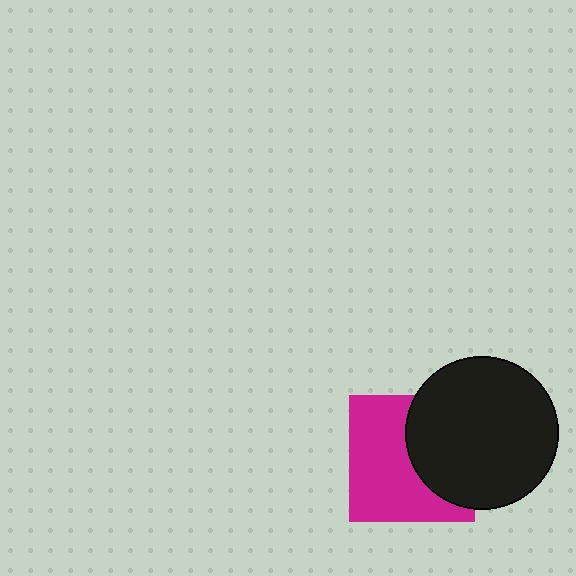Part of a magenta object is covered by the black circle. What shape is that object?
It is a square.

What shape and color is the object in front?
The object in front is a black circle.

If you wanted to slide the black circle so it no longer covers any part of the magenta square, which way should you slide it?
Slide it right — that is the most direct way to separate the two shapes.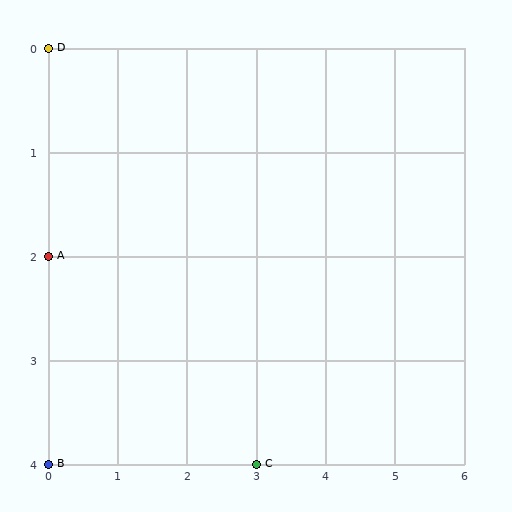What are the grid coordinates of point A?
Point A is at grid coordinates (0, 2).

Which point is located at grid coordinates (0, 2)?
Point A is at (0, 2).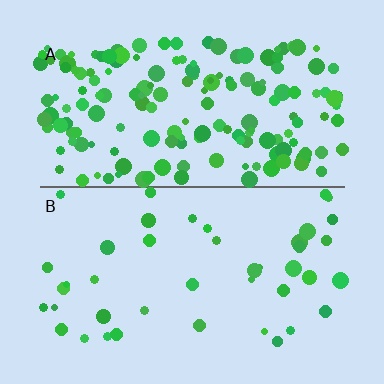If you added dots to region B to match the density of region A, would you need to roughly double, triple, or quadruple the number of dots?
Approximately quadruple.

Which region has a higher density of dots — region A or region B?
A (the top).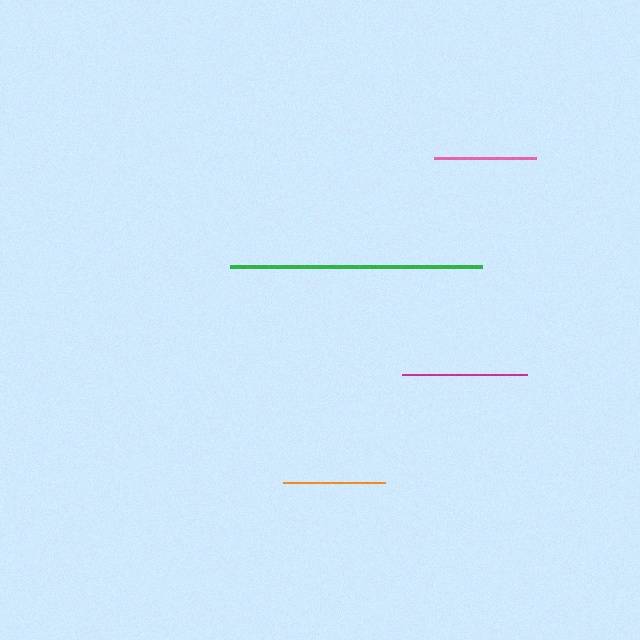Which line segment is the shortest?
The orange line is the shortest at approximately 102 pixels.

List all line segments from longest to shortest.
From longest to shortest: green, magenta, pink, orange.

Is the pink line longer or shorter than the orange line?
The pink line is longer than the orange line.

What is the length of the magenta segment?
The magenta segment is approximately 125 pixels long.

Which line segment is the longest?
The green line is the longest at approximately 252 pixels.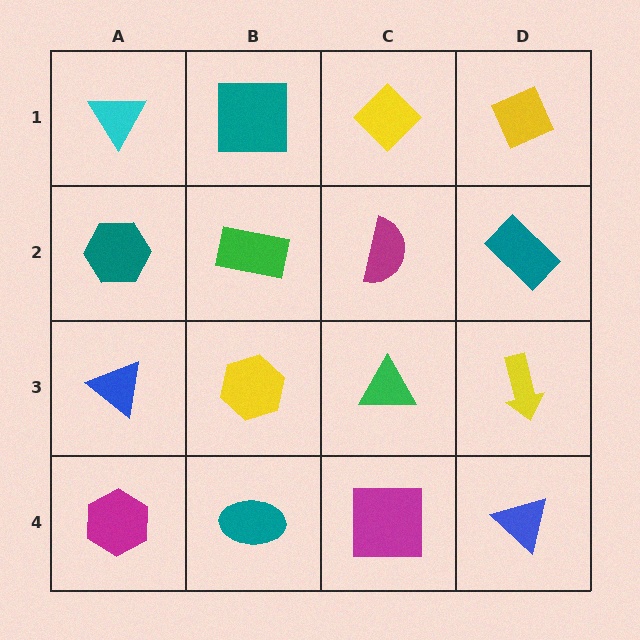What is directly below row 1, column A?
A teal hexagon.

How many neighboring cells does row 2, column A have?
3.